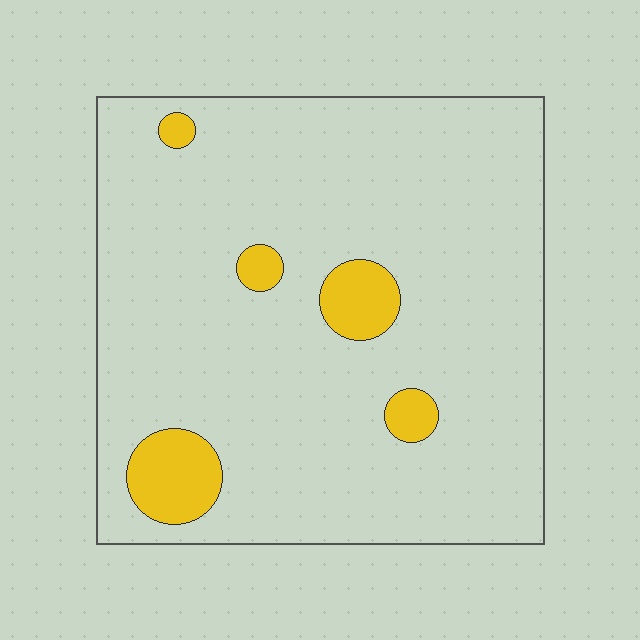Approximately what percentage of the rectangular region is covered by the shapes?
Approximately 10%.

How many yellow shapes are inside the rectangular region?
5.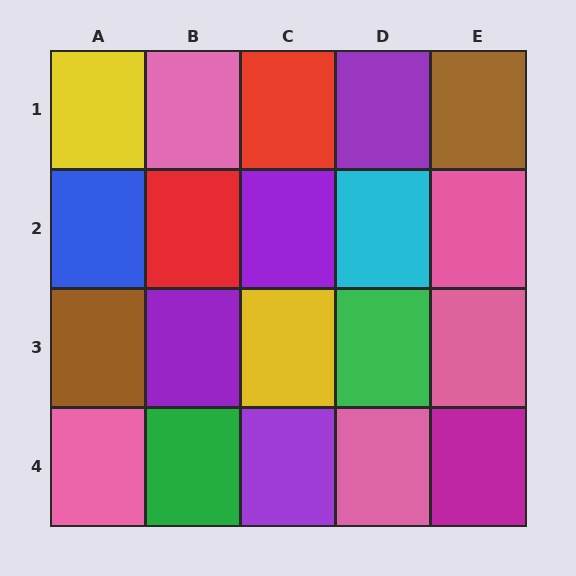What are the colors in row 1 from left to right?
Yellow, pink, red, purple, brown.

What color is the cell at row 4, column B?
Green.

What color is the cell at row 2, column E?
Pink.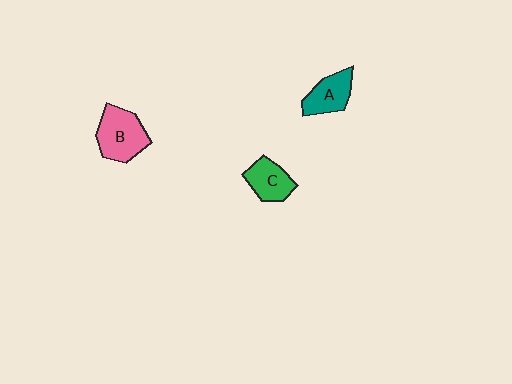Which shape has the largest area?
Shape B (pink).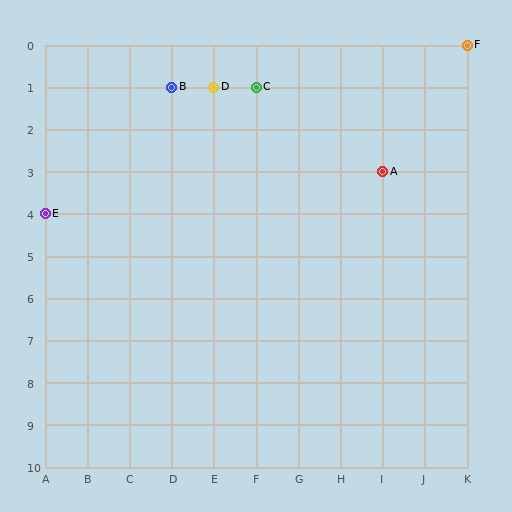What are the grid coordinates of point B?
Point B is at grid coordinates (D, 1).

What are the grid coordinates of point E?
Point E is at grid coordinates (A, 4).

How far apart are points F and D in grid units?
Points F and D are 6 columns and 1 row apart (about 6.1 grid units diagonally).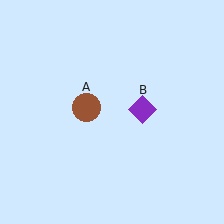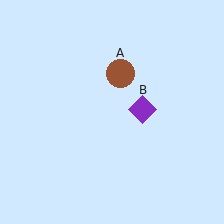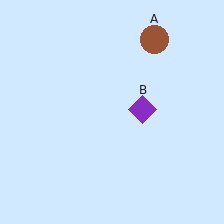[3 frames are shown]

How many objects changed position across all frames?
1 object changed position: brown circle (object A).